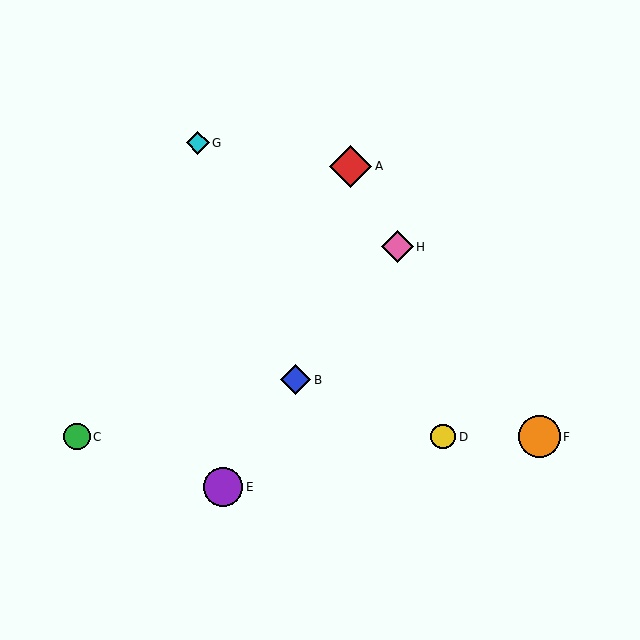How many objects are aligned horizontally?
3 objects (C, D, F) are aligned horizontally.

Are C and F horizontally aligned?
Yes, both are at y≈437.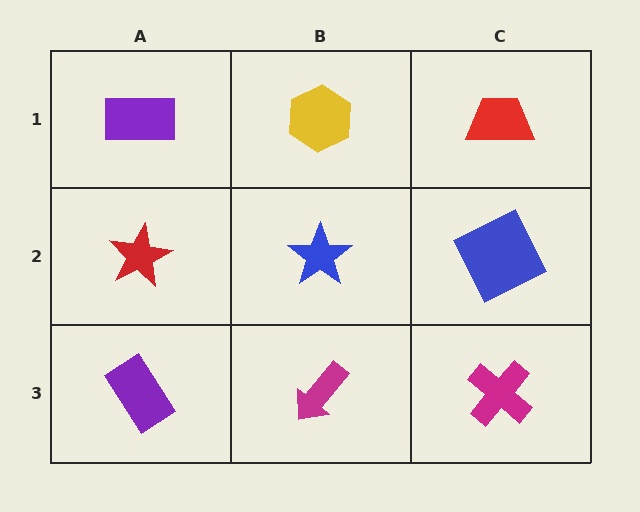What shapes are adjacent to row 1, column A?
A red star (row 2, column A), a yellow hexagon (row 1, column B).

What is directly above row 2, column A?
A purple rectangle.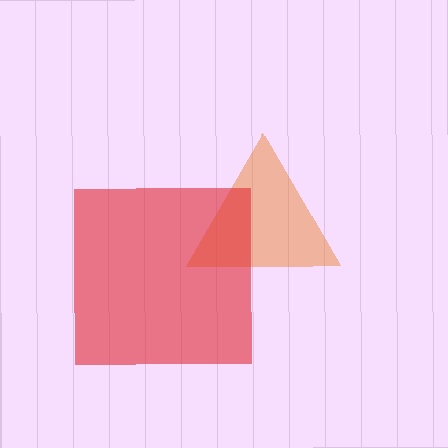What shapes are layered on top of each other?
The layered shapes are: an orange triangle, a red square.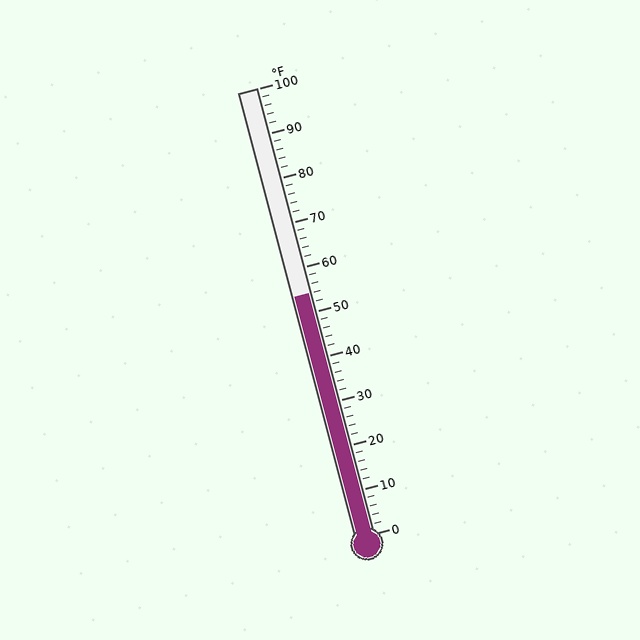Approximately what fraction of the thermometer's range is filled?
The thermometer is filled to approximately 55% of its range.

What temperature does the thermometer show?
The thermometer shows approximately 54°F.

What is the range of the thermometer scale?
The thermometer scale ranges from 0°F to 100°F.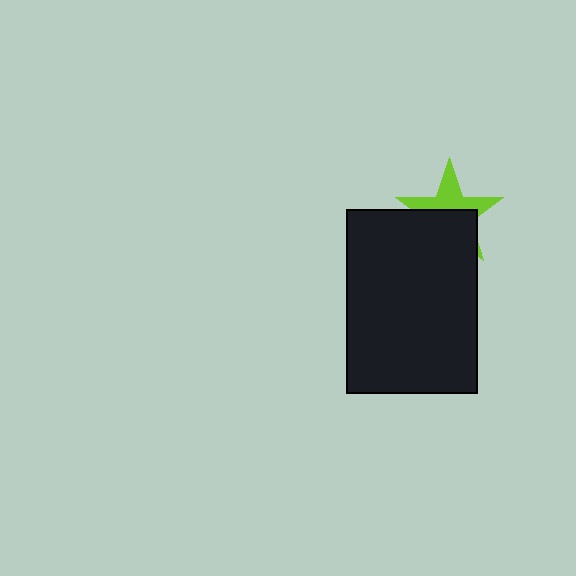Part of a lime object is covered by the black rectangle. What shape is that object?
It is a star.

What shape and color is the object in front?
The object in front is a black rectangle.